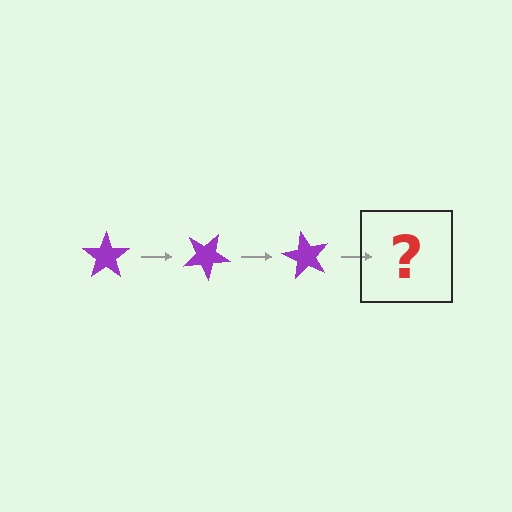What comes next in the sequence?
The next element should be a purple star rotated 90 degrees.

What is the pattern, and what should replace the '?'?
The pattern is that the star rotates 30 degrees each step. The '?' should be a purple star rotated 90 degrees.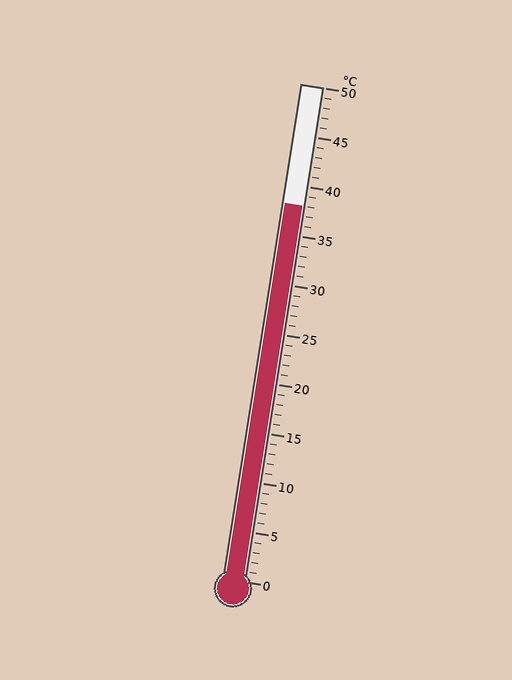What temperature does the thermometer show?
The thermometer shows approximately 38°C.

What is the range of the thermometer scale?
The thermometer scale ranges from 0°C to 50°C.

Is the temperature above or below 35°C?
The temperature is above 35°C.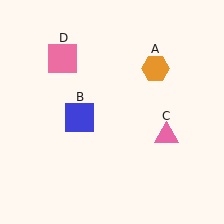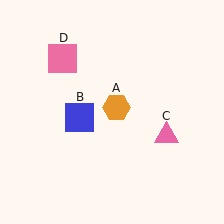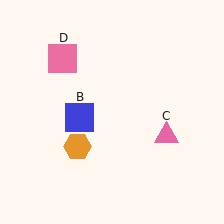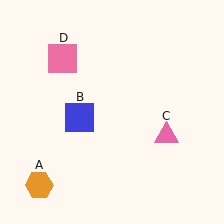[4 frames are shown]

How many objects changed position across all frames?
1 object changed position: orange hexagon (object A).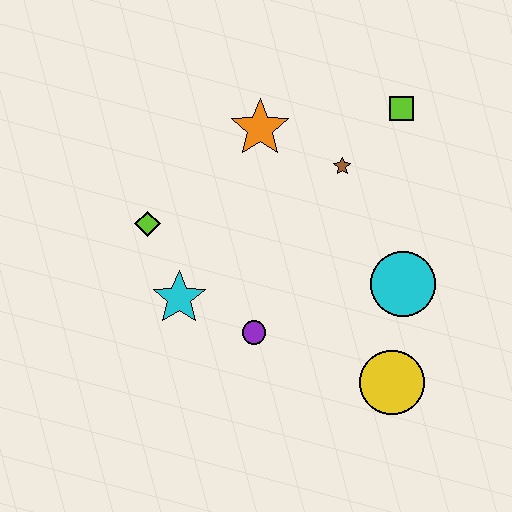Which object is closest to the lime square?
The brown star is closest to the lime square.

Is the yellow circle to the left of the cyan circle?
Yes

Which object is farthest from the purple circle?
The lime square is farthest from the purple circle.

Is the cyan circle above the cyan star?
Yes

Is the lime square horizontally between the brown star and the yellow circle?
No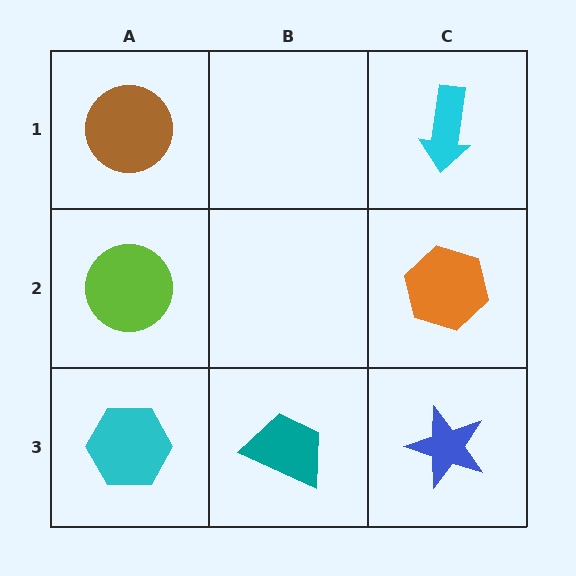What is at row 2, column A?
A lime circle.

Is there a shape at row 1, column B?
No, that cell is empty.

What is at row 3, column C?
A blue star.